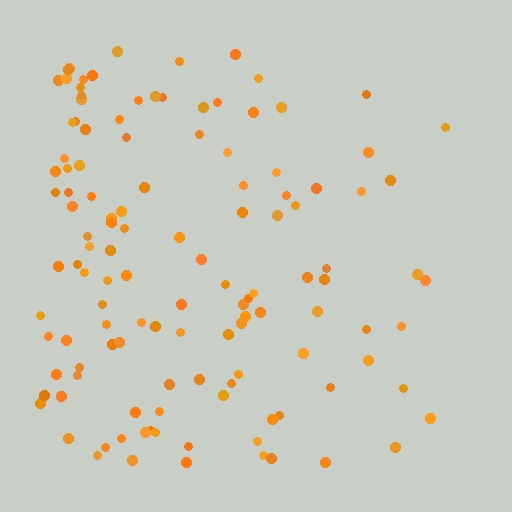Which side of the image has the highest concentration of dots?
The left.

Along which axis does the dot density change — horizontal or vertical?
Horizontal.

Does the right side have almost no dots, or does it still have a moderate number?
Still a moderate number, just noticeably fewer than the left.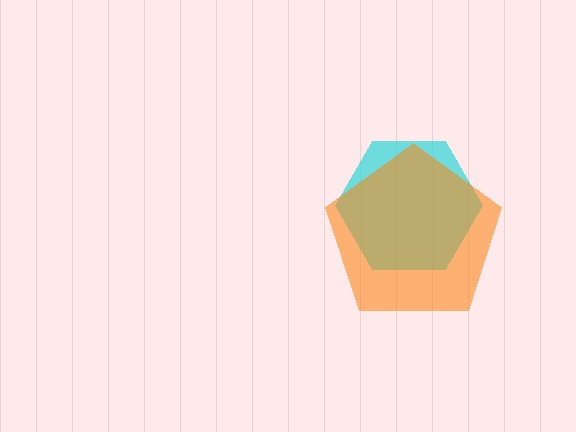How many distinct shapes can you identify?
There are 2 distinct shapes: a cyan hexagon, an orange pentagon.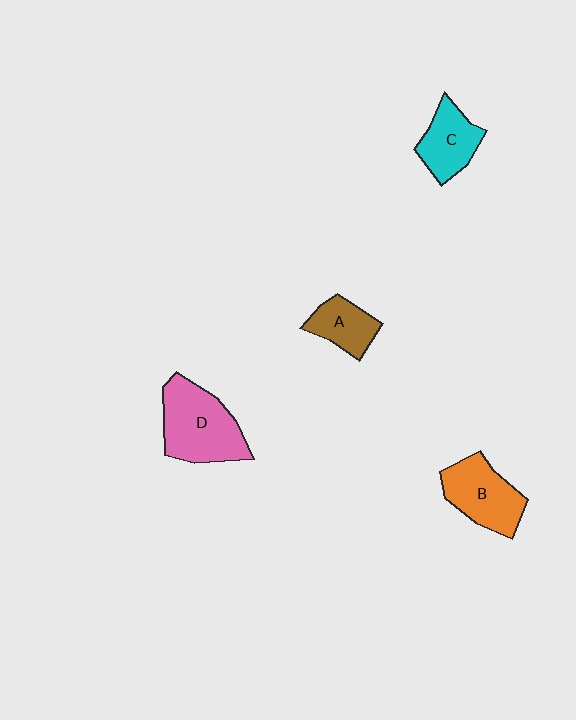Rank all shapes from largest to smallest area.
From largest to smallest: D (pink), B (orange), C (cyan), A (brown).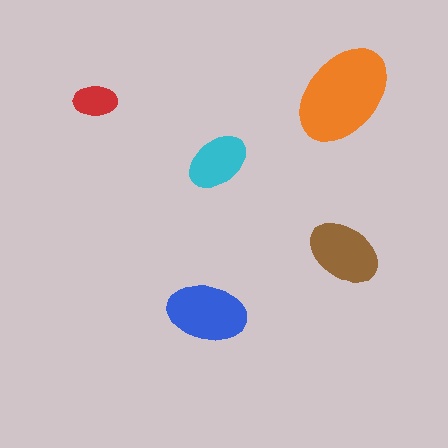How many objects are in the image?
There are 5 objects in the image.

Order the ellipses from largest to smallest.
the orange one, the blue one, the brown one, the cyan one, the red one.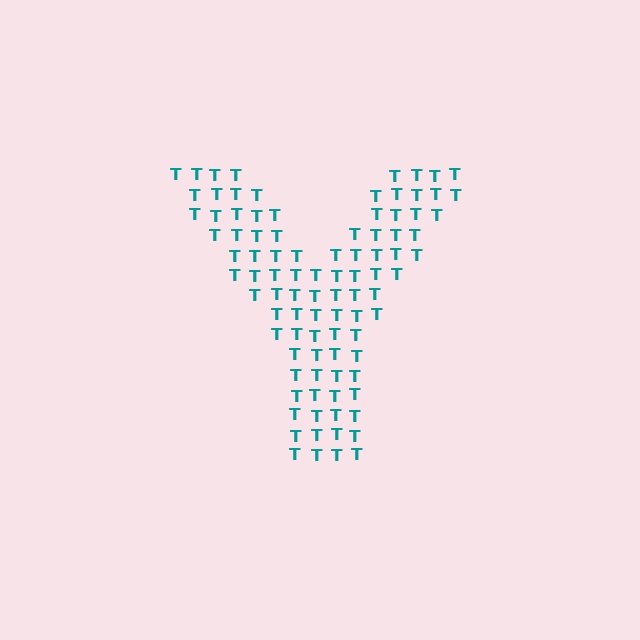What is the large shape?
The large shape is the letter Y.